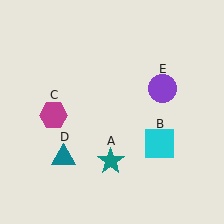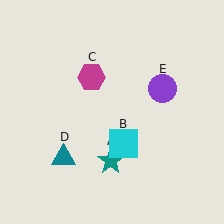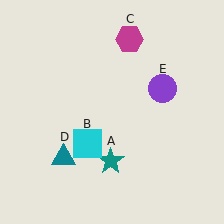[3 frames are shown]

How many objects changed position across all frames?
2 objects changed position: cyan square (object B), magenta hexagon (object C).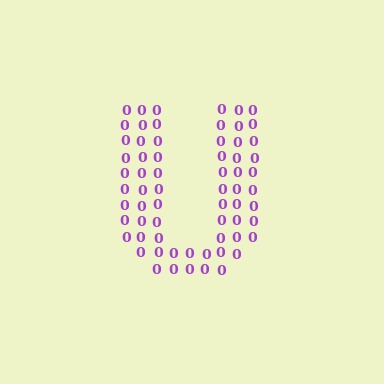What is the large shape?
The large shape is the letter U.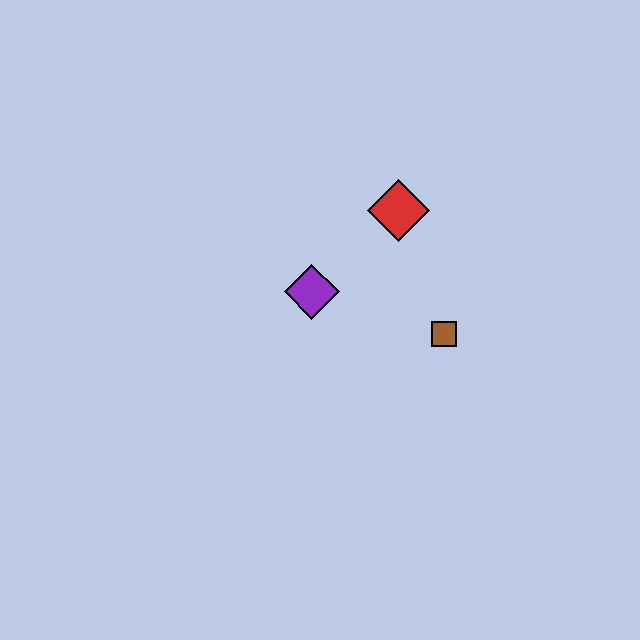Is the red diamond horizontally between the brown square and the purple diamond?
Yes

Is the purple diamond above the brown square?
Yes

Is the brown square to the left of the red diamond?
No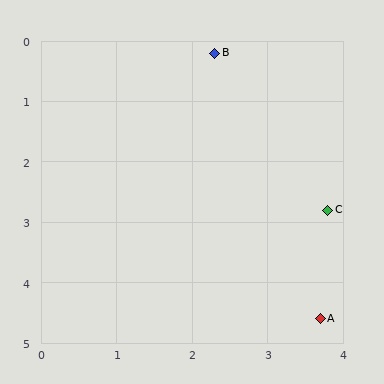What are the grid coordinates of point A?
Point A is at approximately (3.7, 4.6).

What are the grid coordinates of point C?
Point C is at approximately (3.8, 2.8).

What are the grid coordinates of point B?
Point B is at approximately (2.3, 0.2).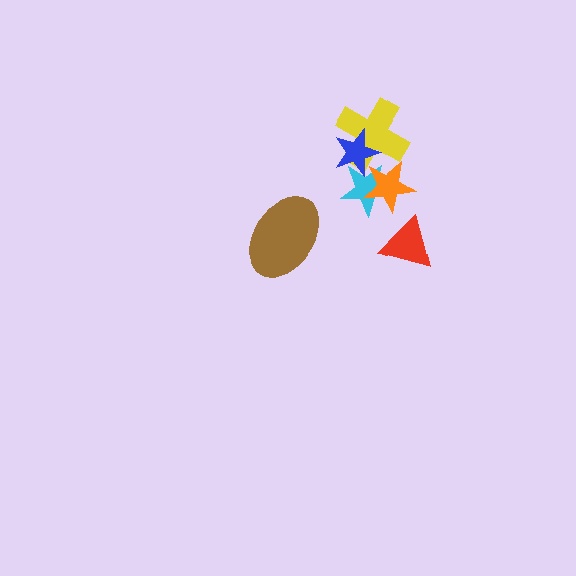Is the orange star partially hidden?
Yes, it is partially covered by another shape.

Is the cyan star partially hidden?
Yes, it is partially covered by another shape.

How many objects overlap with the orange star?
3 objects overlap with the orange star.